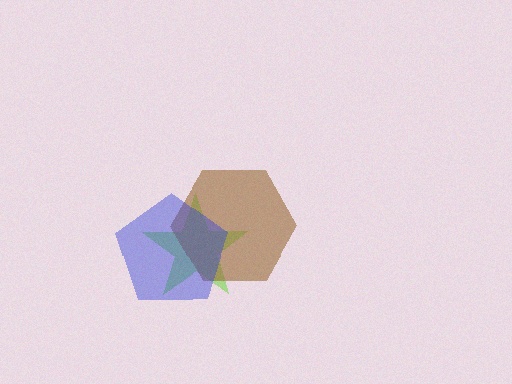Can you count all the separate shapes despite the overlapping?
Yes, there are 3 separate shapes.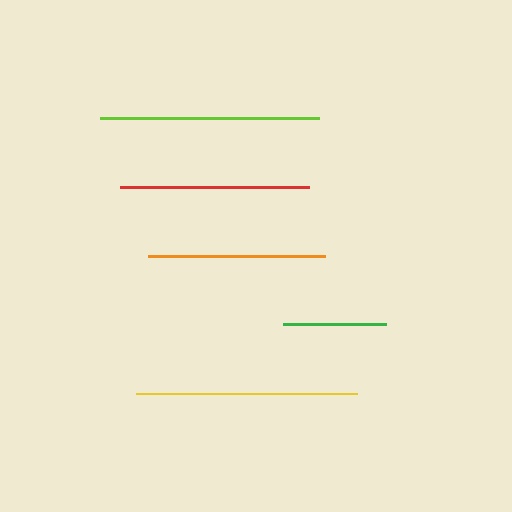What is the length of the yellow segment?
The yellow segment is approximately 221 pixels long.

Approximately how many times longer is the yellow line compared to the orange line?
The yellow line is approximately 1.3 times the length of the orange line.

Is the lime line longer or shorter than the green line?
The lime line is longer than the green line.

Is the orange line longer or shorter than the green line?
The orange line is longer than the green line.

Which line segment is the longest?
The yellow line is the longest at approximately 221 pixels.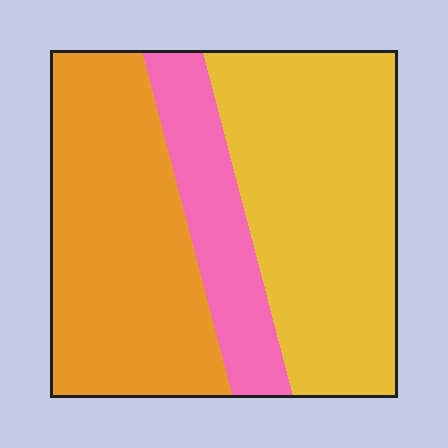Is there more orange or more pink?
Orange.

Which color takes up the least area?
Pink, at roughly 15%.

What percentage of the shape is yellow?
Yellow covers 43% of the shape.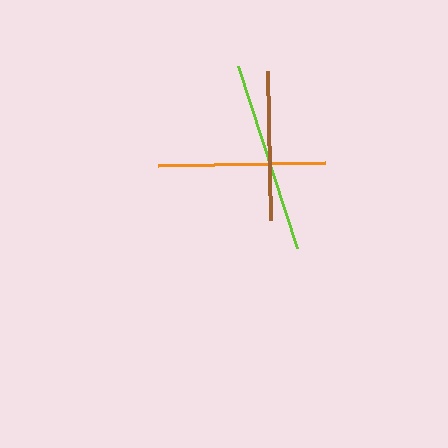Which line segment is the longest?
The lime line is the longest at approximately 191 pixels.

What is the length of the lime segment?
The lime segment is approximately 191 pixels long.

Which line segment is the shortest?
The brown line is the shortest at approximately 150 pixels.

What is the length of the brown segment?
The brown segment is approximately 150 pixels long.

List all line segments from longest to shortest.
From longest to shortest: lime, orange, brown.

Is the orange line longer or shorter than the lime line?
The lime line is longer than the orange line.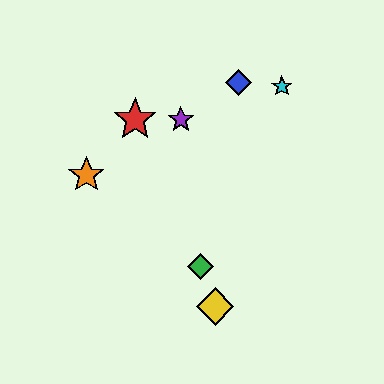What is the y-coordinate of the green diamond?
The green diamond is at y≈266.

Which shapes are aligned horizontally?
The red star, the purple star are aligned horizontally.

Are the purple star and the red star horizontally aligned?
Yes, both are at y≈119.